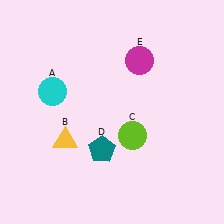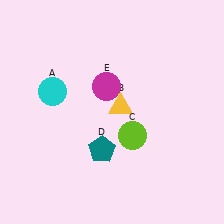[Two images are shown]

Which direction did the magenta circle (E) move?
The magenta circle (E) moved left.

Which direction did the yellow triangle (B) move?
The yellow triangle (B) moved right.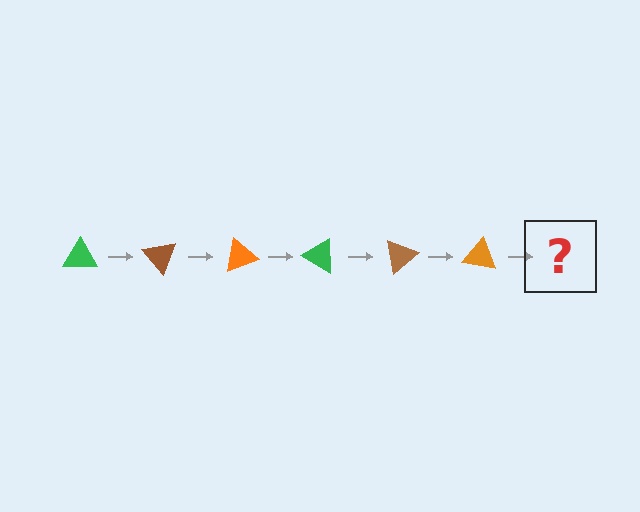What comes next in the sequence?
The next element should be a green triangle, rotated 300 degrees from the start.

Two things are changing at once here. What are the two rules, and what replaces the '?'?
The two rules are that it rotates 50 degrees each step and the color cycles through green, brown, and orange. The '?' should be a green triangle, rotated 300 degrees from the start.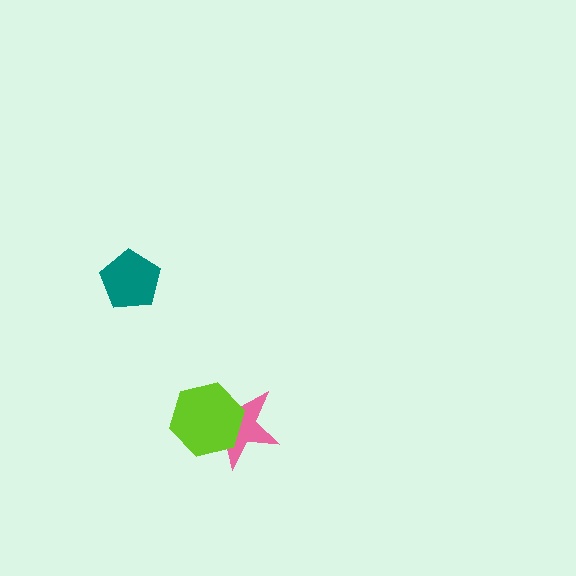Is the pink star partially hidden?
Yes, it is partially covered by another shape.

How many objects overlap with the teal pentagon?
0 objects overlap with the teal pentagon.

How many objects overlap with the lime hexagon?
1 object overlaps with the lime hexagon.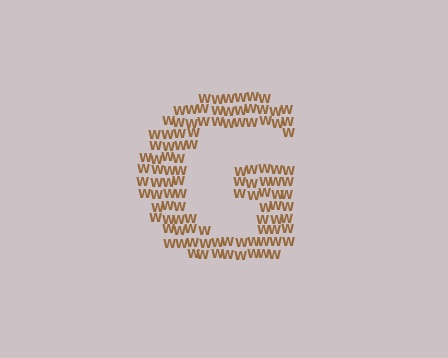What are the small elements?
The small elements are letter W's.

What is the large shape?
The large shape is the letter G.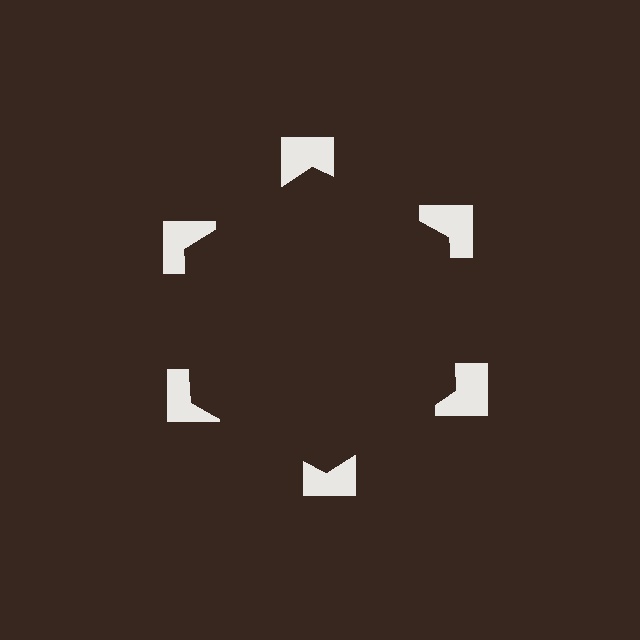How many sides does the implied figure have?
6 sides.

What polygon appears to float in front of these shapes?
An illusory hexagon — its edges are inferred from the aligned wedge cuts in the notched squares, not physically drawn.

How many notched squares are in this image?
There are 6 — one at each vertex of the illusory hexagon.